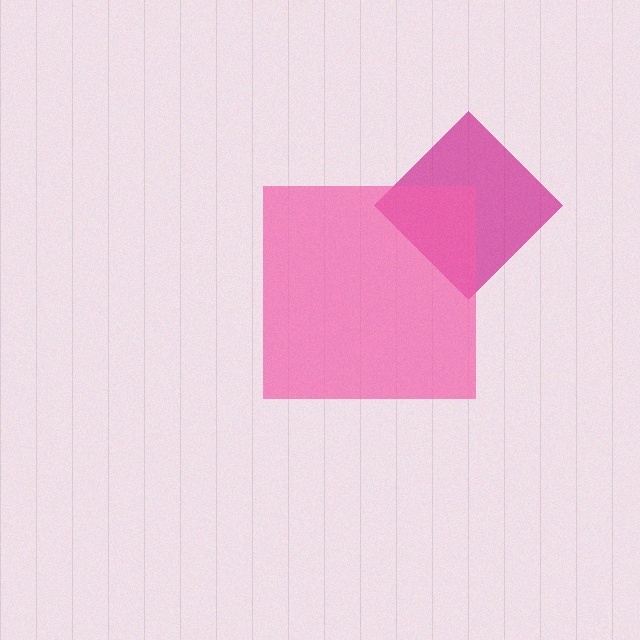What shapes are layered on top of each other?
The layered shapes are: a magenta diamond, a pink square.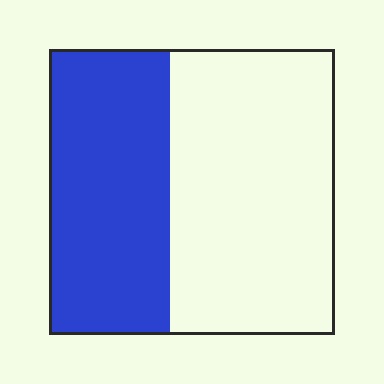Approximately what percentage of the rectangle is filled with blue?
Approximately 40%.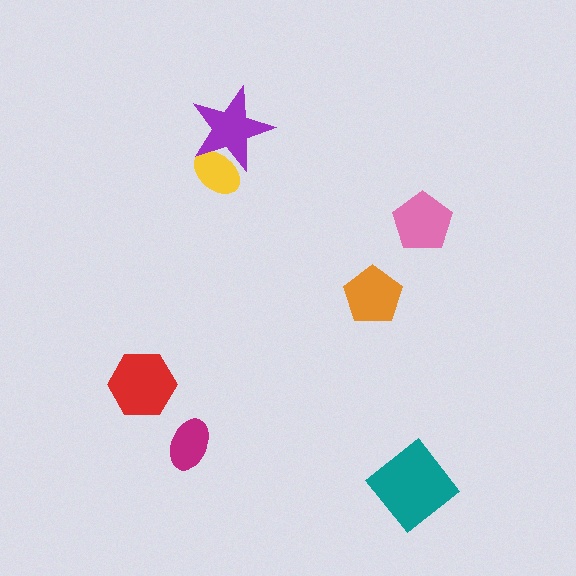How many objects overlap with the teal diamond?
0 objects overlap with the teal diamond.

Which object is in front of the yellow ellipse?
The purple star is in front of the yellow ellipse.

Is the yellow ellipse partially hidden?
Yes, it is partially covered by another shape.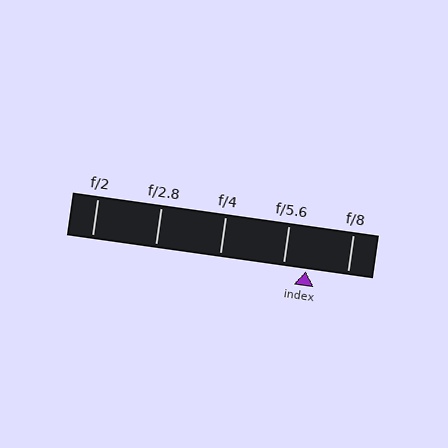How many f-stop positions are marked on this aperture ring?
There are 5 f-stop positions marked.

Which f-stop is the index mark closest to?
The index mark is closest to f/5.6.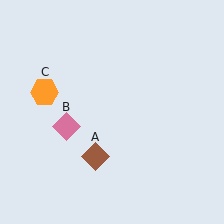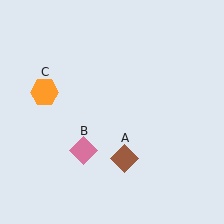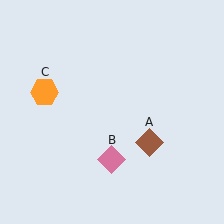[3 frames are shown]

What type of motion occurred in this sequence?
The brown diamond (object A), pink diamond (object B) rotated counterclockwise around the center of the scene.